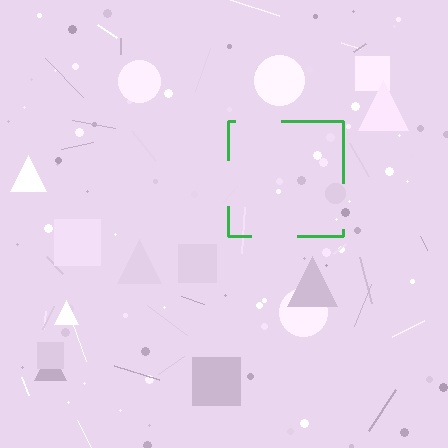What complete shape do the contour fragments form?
The contour fragments form a square.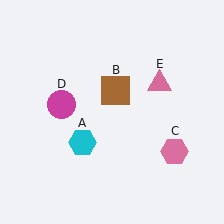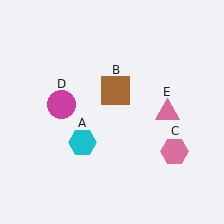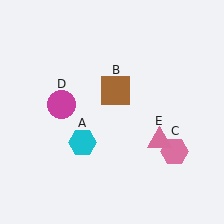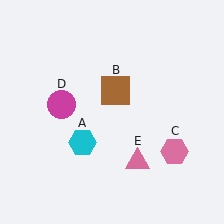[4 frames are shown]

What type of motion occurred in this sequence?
The pink triangle (object E) rotated clockwise around the center of the scene.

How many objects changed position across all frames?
1 object changed position: pink triangle (object E).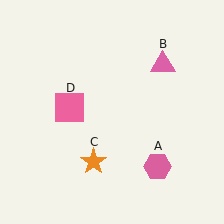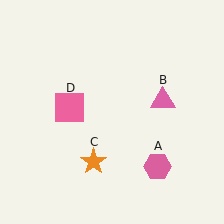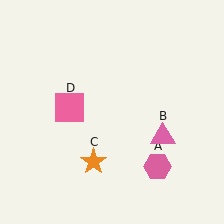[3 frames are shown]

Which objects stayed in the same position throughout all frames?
Pink hexagon (object A) and orange star (object C) and pink square (object D) remained stationary.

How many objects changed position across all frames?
1 object changed position: pink triangle (object B).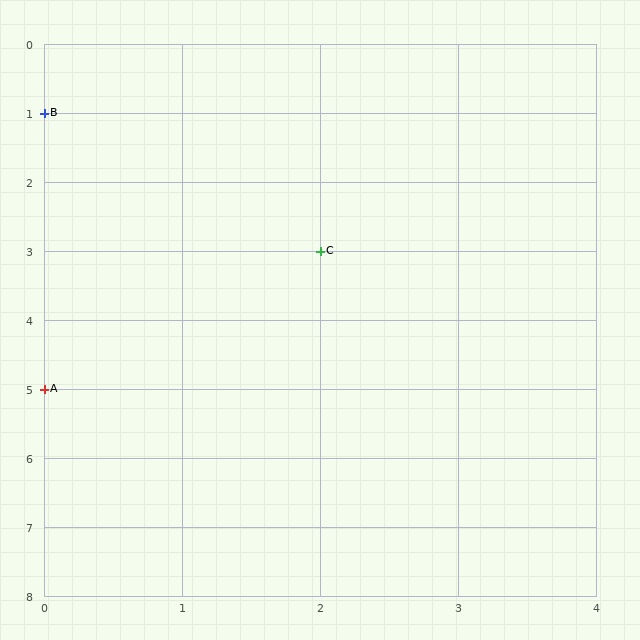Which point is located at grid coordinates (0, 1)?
Point B is at (0, 1).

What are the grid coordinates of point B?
Point B is at grid coordinates (0, 1).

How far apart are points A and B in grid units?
Points A and B are 4 rows apart.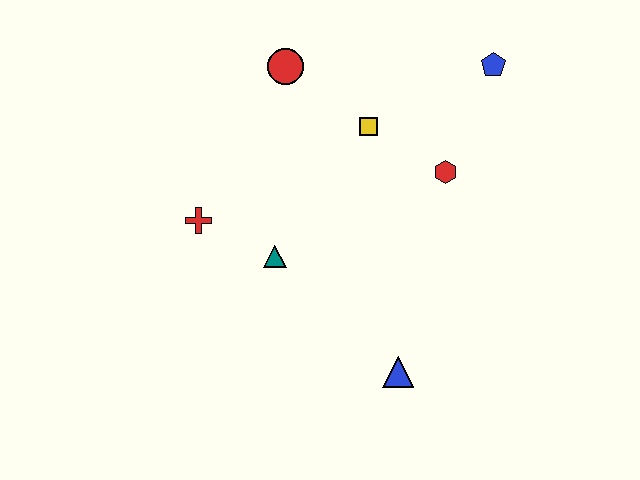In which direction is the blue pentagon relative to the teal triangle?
The blue pentagon is to the right of the teal triangle.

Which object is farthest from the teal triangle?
The blue pentagon is farthest from the teal triangle.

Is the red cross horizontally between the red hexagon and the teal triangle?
No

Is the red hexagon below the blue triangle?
No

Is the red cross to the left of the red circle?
Yes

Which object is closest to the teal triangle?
The red cross is closest to the teal triangle.